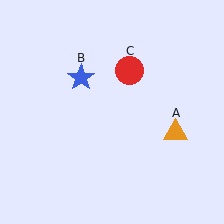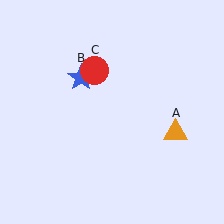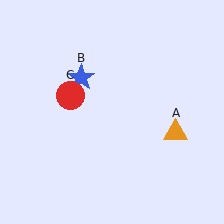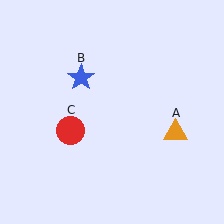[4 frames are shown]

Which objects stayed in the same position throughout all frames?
Orange triangle (object A) and blue star (object B) remained stationary.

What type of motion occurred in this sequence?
The red circle (object C) rotated counterclockwise around the center of the scene.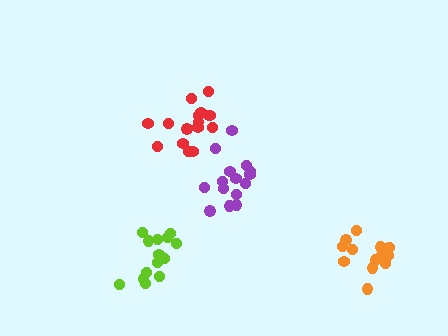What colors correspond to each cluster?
The clusters are colored: red, orange, lime, purple.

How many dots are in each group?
Group 1: 16 dots, Group 2: 14 dots, Group 3: 14 dots, Group 4: 15 dots (59 total).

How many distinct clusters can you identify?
There are 4 distinct clusters.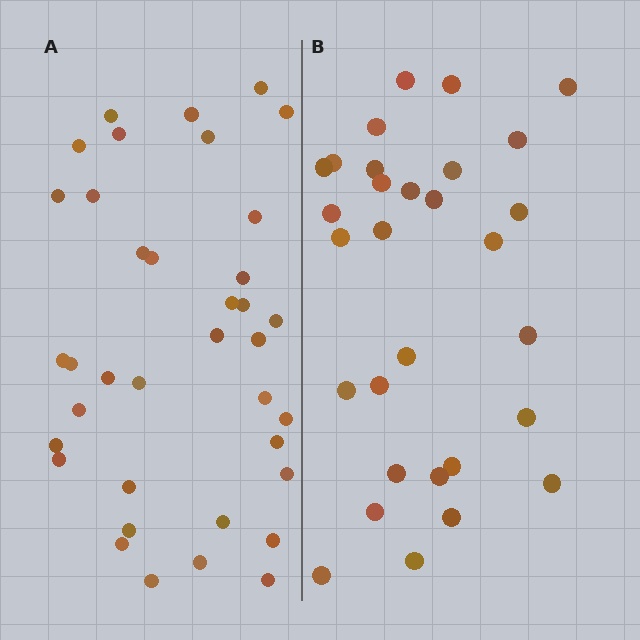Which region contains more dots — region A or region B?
Region A (the left region) has more dots.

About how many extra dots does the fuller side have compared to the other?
Region A has roughly 8 or so more dots than region B.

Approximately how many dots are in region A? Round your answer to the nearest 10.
About 40 dots. (The exact count is 37, which rounds to 40.)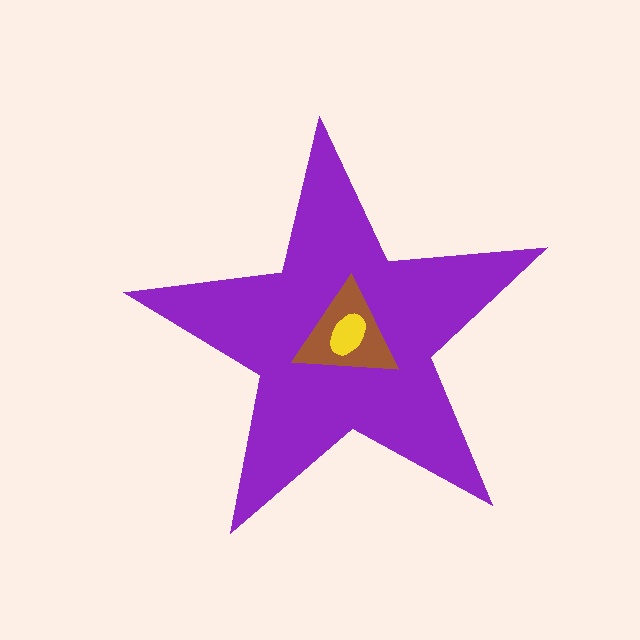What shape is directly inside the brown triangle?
The yellow ellipse.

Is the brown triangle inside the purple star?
Yes.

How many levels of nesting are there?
3.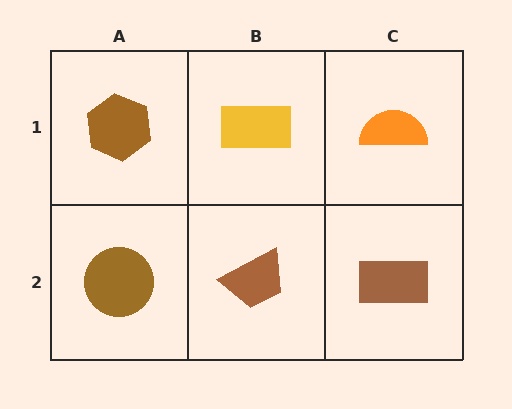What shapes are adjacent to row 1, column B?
A brown trapezoid (row 2, column B), a brown hexagon (row 1, column A), an orange semicircle (row 1, column C).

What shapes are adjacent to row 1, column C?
A brown rectangle (row 2, column C), a yellow rectangle (row 1, column B).